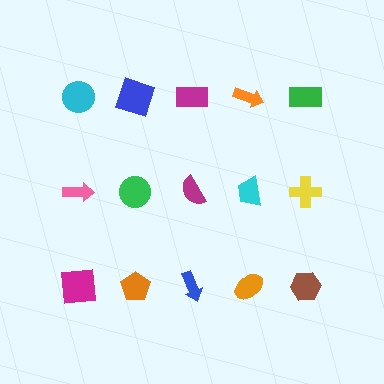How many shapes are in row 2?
5 shapes.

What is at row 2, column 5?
A yellow cross.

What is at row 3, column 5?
A brown hexagon.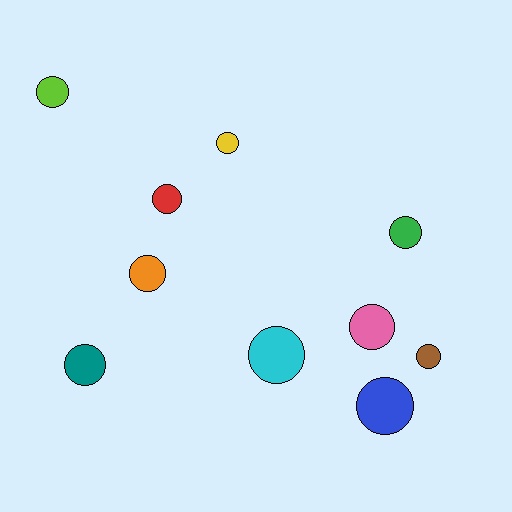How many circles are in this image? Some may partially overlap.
There are 10 circles.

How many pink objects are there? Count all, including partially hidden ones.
There is 1 pink object.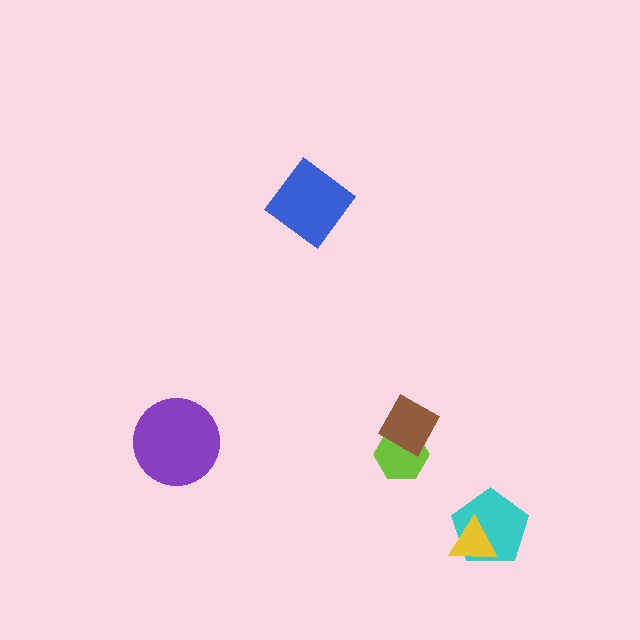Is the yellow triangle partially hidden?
No, no other shape covers it.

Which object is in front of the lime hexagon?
The brown diamond is in front of the lime hexagon.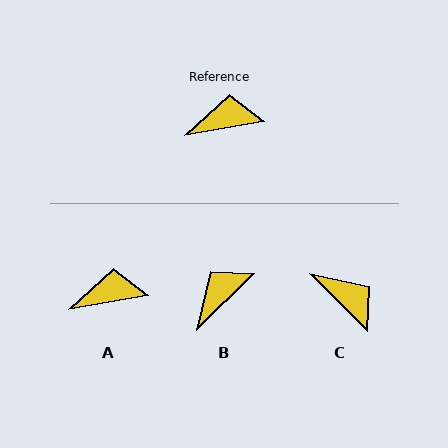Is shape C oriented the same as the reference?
No, it is off by about 55 degrees.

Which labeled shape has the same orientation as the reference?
A.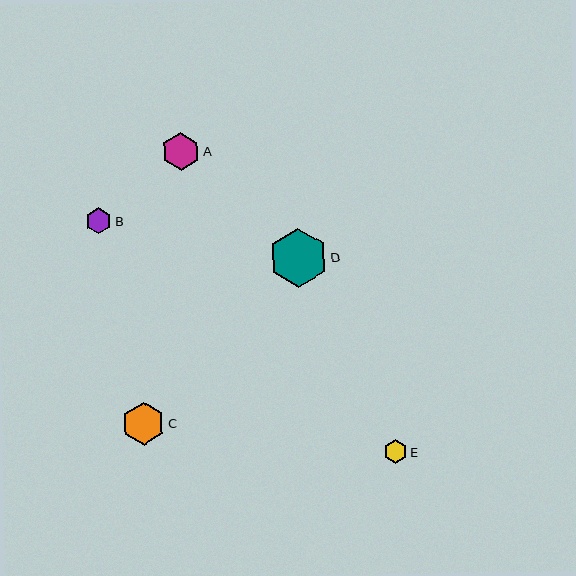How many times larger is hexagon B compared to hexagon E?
Hexagon B is approximately 1.1 times the size of hexagon E.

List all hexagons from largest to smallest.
From largest to smallest: D, C, A, B, E.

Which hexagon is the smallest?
Hexagon E is the smallest with a size of approximately 24 pixels.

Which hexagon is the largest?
Hexagon D is the largest with a size of approximately 58 pixels.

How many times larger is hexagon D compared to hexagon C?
Hexagon D is approximately 1.4 times the size of hexagon C.